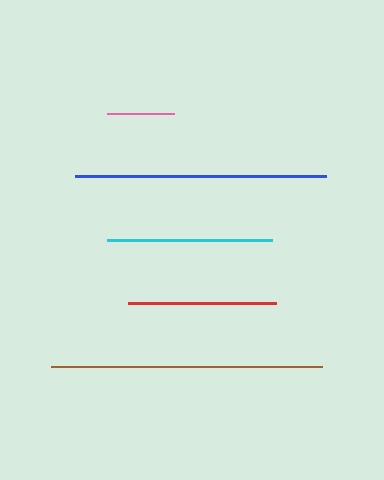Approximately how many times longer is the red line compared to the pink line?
The red line is approximately 2.2 times the length of the pink line.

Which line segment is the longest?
The brown line is the longest at approximately 271 pixels.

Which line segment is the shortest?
The pink line is the shortest at approximately 67 pixels.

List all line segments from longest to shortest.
From longest to shortest: brown, blue, cyan, red, pink.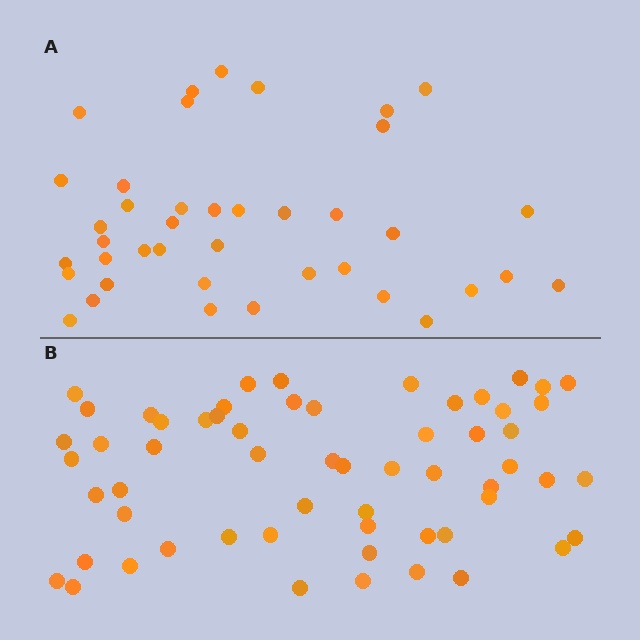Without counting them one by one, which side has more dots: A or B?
Region B (the bottom region) has more dots.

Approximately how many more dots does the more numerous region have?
Region B has approximately 20 more dots than region A.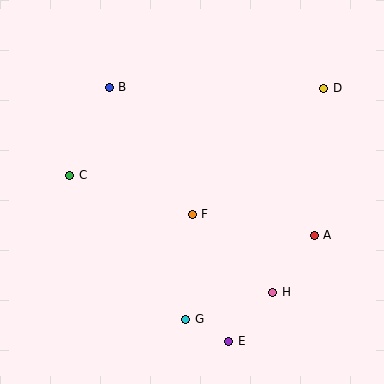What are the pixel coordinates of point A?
Point A is at (314, 235).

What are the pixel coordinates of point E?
Point E is at (229, 341).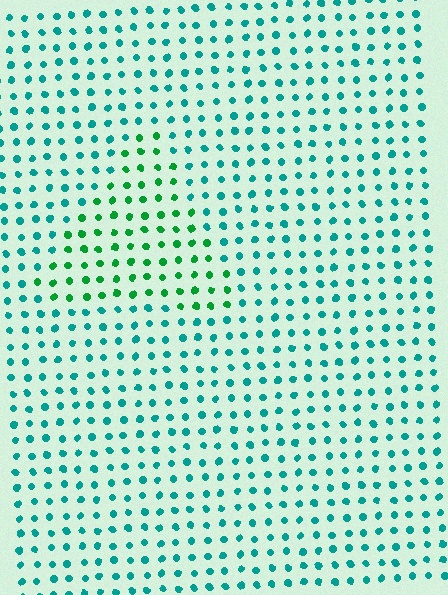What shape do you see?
I see a triangle.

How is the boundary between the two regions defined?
The boundary is defined purely by a slight shift in hue (about 39 degrees). Spacing, size, and orientation are identical on both sides.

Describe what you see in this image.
The image is filled with small teal elements in a uniform arrangement. A triangle-shaped region is visible where the elements are tinted to a slightly different hue, forming a subtle color boundary.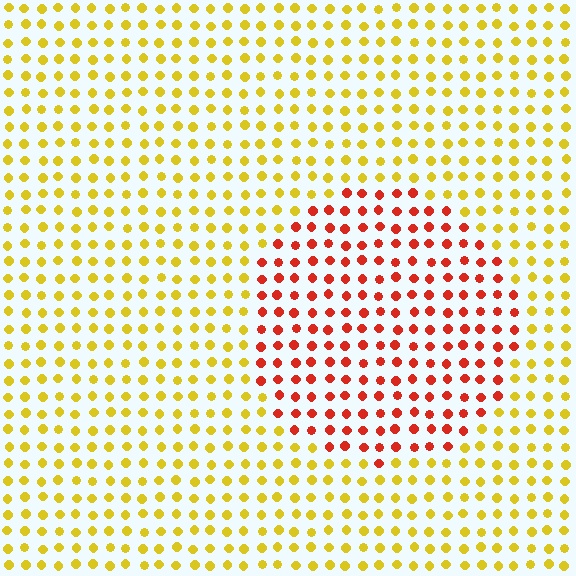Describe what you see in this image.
The image is filled with small yellow elements in a uniform arrangement. A circle-shaped region is visible where the elements are tinted to a slightly different hue, forming a subtle color boundary.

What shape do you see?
I see a circle.